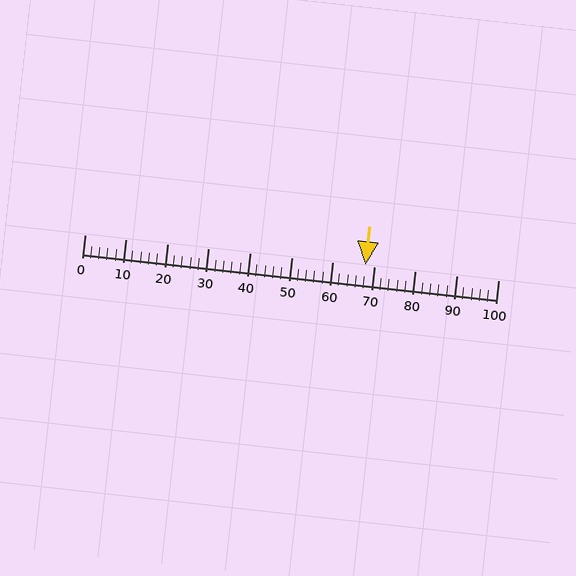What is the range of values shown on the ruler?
The ruler shows values from 0 to 100.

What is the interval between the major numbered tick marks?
The major tick marks are spaced 10 units apart.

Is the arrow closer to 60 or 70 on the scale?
The arrow is closer to 70.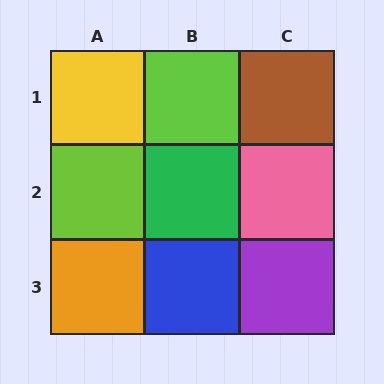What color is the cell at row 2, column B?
Green.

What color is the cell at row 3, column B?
Blue.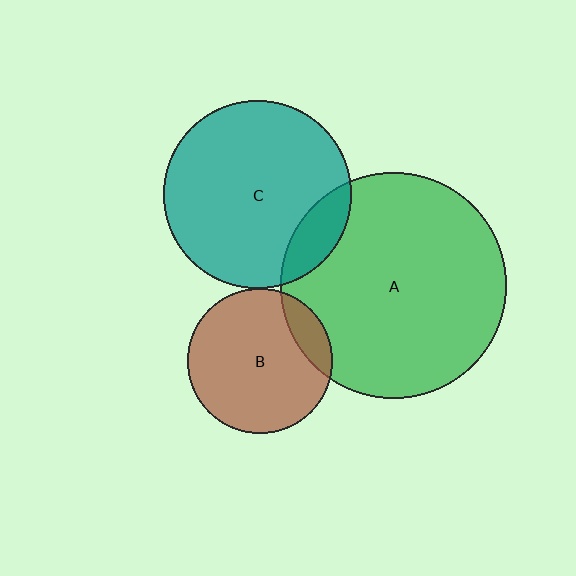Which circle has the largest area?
Circle A (green).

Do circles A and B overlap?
Yes.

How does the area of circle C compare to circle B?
Approximately 1.7 times.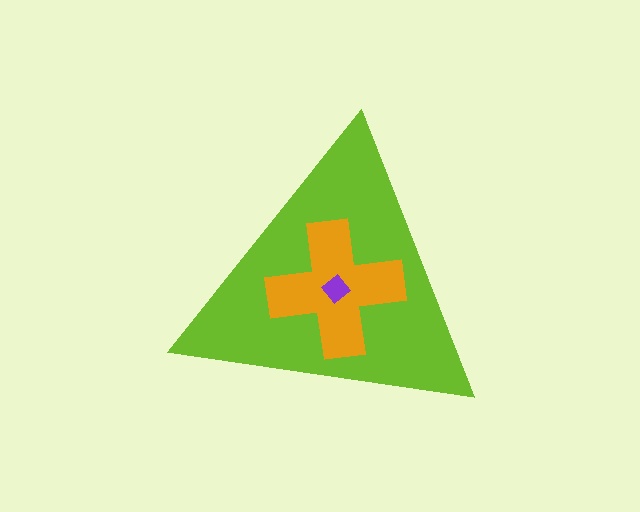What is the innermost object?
The purple diamond.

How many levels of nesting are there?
3.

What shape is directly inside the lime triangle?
The orange cross.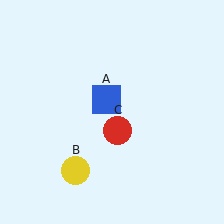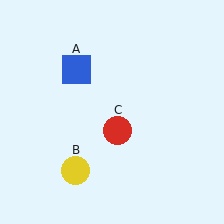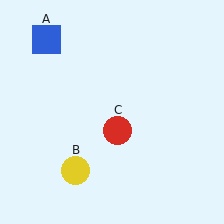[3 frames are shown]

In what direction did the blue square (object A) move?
The blue square (object A) moved up and to the left.